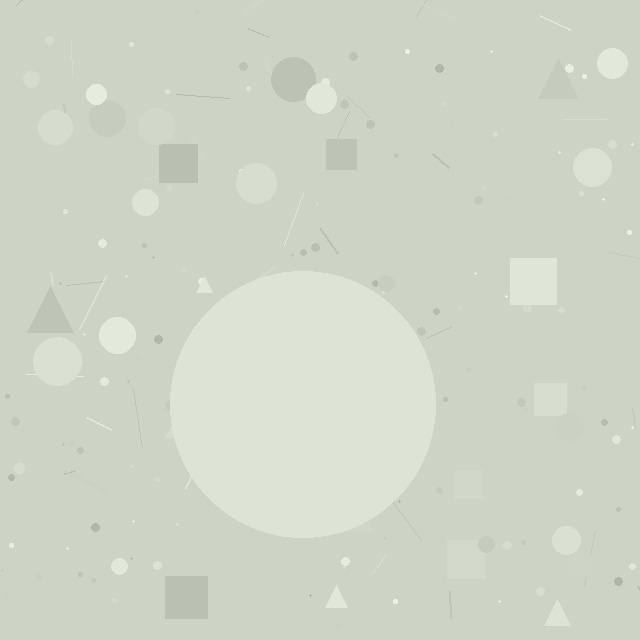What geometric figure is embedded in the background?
A circle is embedded in the background.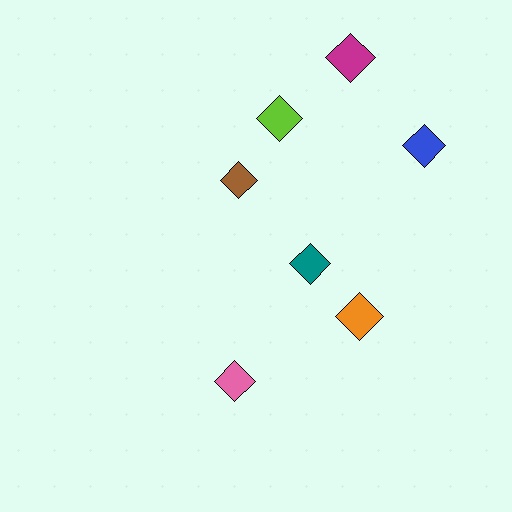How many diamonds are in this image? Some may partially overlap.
There are 7 diamonds.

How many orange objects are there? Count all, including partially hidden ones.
There is 1 orange object.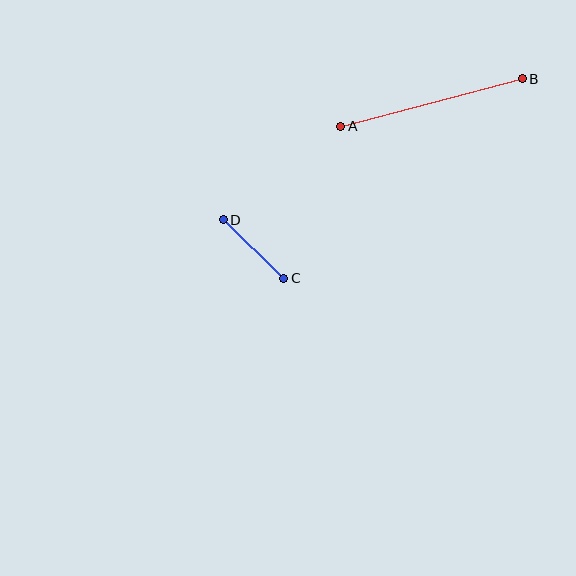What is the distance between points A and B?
The distance is approximately 188 pixels.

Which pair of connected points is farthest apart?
Points A and B are farthest apart.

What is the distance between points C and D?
The distance is approximately 84 pixels.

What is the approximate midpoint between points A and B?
The midpoint is at approximately (431, 103) pixels.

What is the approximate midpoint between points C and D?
The midpoint is at approximately (253, 249) pixels.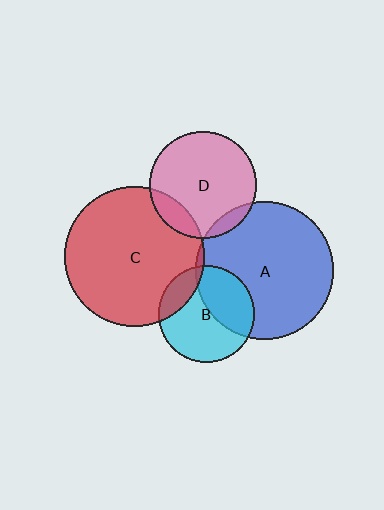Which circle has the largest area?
Circle C (red).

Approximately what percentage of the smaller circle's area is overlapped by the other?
Approximately 20%.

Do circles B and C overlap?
Yes.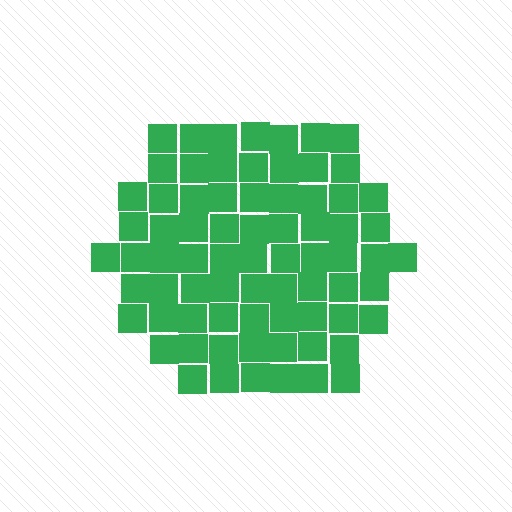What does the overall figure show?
The overall figure shows a hexagon.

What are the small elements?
The small elements are squares.